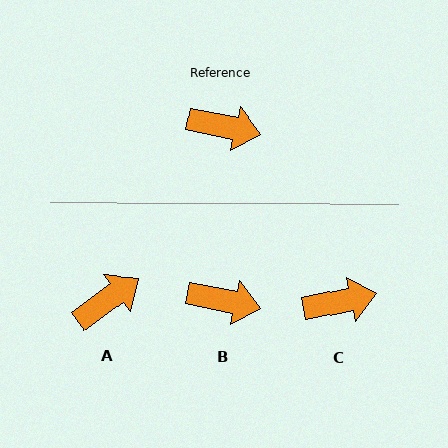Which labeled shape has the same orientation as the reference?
B.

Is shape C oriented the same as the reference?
No, it is off by about 24 degrees.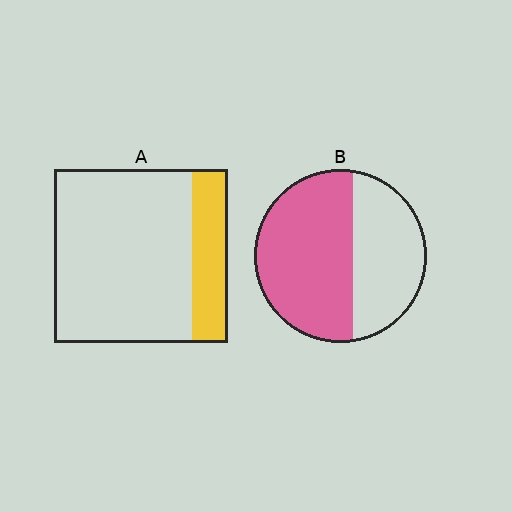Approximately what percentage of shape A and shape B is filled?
A is approximately 20% and B is approximately 60%.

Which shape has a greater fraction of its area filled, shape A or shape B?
Shape B.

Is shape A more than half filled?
No.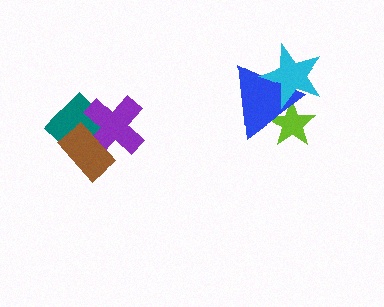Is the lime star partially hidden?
Yes, it is partially covered by another shape.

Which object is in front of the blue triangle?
The cyan star is in front of the blue triangle.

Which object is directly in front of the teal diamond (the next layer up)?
The purple cross is directly in front of the teal diamond.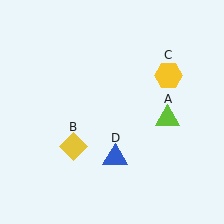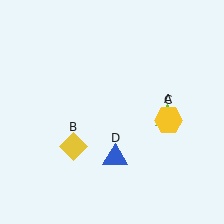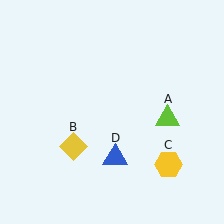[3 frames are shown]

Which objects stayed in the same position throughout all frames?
Lime triangle (object A) and yellow diamond (object B) and blue triangle (object D) remained stationary.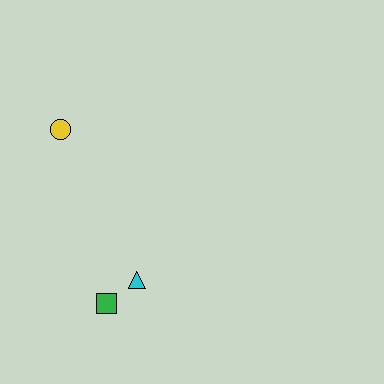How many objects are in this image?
There are 3 objects.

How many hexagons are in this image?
There are no hexagons.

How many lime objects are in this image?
There are no lime objects.